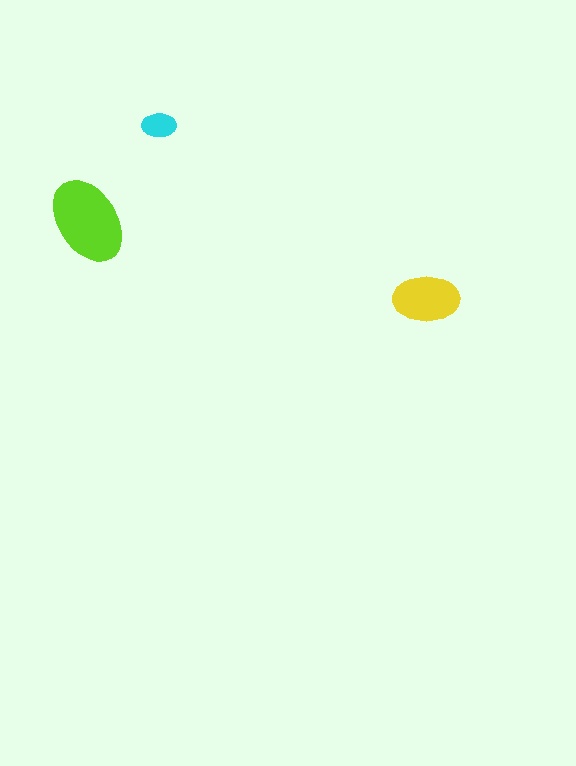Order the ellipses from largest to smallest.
the lime one, the yellow one, the cyan one.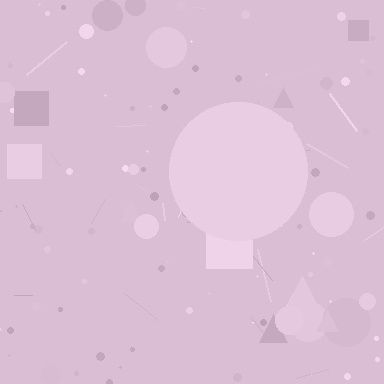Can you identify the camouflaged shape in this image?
The camouflaged shape is a circle.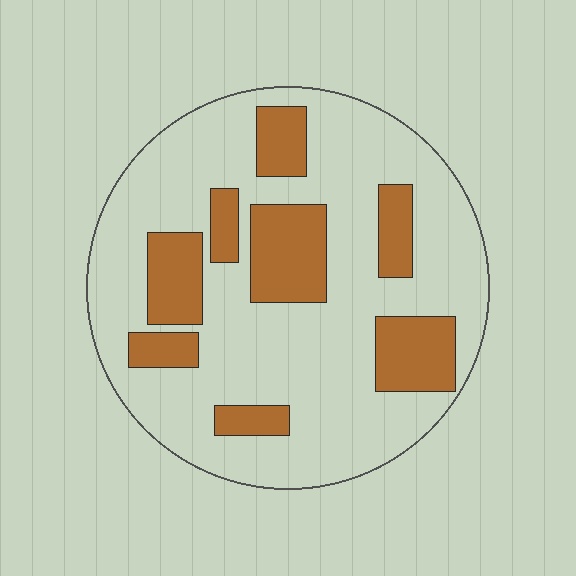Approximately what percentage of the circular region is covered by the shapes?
Approximately 25%.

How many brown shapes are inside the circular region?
8.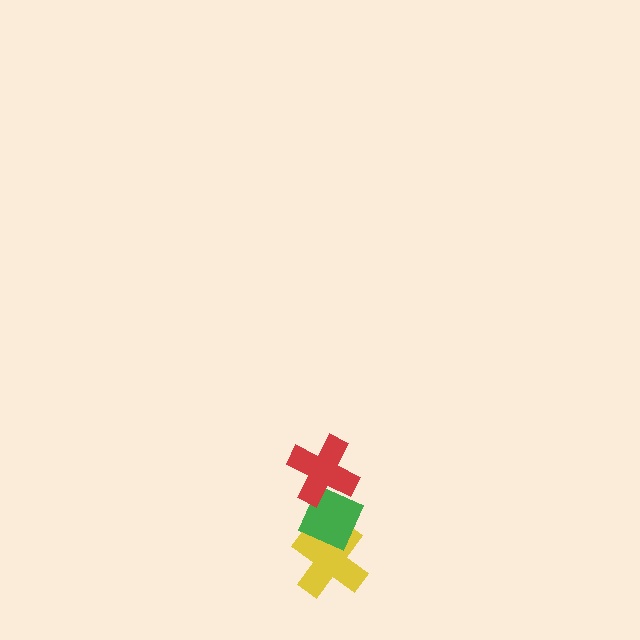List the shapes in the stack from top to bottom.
From top to bottom: the red cross, the green diamond, the yellow cross.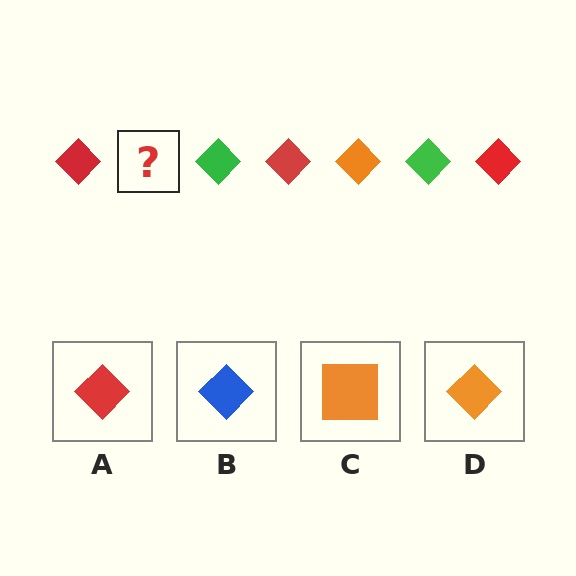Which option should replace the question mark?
Option D.